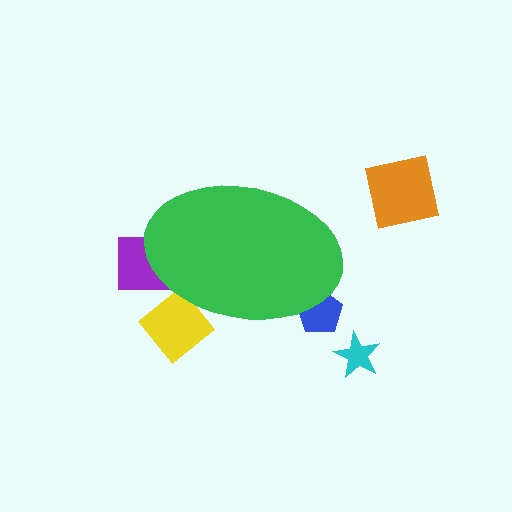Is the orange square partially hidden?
No, the orange square is fully visible.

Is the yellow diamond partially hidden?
Yes, the yellow diamond is partially hidden behind the green ellipse.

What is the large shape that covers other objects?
A green ellipse.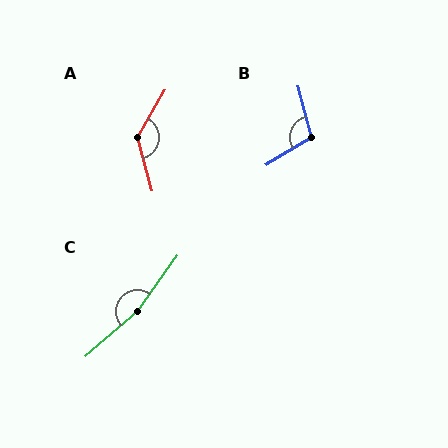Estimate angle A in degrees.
Approximately 135 degrees.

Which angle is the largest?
C, at approximately 167 degrees.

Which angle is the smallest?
B, at approximately 106 degrees.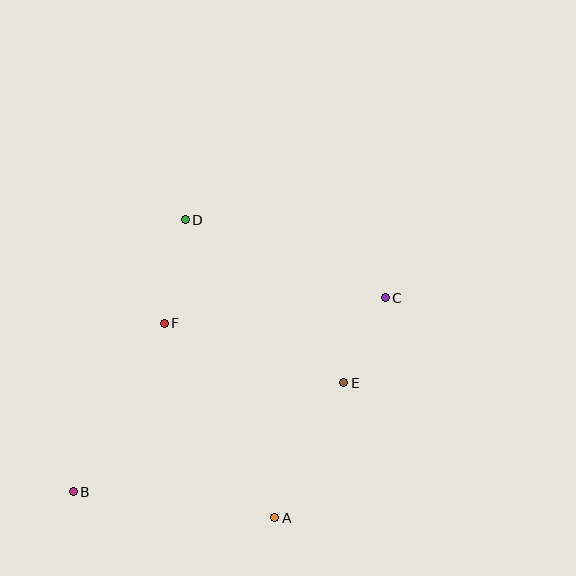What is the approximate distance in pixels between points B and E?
The distance between B and E is approximately 292 pixels.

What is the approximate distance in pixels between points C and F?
The distance between C and F is approximately 223 pixels.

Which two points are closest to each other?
Points C and E are closest to each other.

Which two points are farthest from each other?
Points B and C are farthest from each other.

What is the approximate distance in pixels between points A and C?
The distance between A and C is approximately 246 pixels.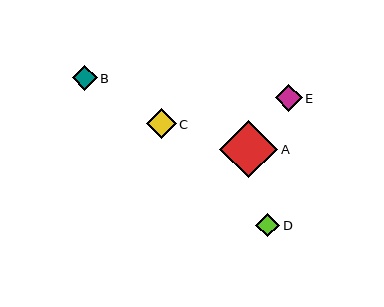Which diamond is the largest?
Diamond A is the largest with a size of approximately 58 pixels.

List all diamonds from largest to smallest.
From largest to smallest: A, C, E, B, D.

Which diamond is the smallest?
Diamond D is the smallest with a size of approximately 24 pixels.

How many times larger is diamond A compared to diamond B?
Diamond A is approximately 2.3 times the size of diamond B.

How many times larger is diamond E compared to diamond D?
Diamond E is approximately 1.1 times the size of diamond D.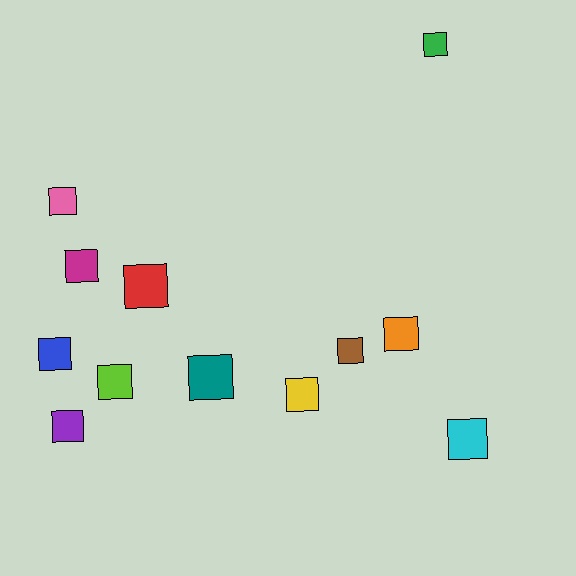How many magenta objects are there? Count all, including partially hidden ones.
There is 1 magenta object.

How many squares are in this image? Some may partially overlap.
There are 12 squares.